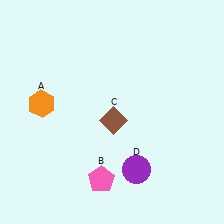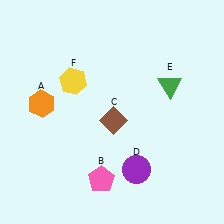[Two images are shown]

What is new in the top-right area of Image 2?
A green triangle (E) was added in the top-right area of Image 2.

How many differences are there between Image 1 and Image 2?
There are 2 differences between the two images.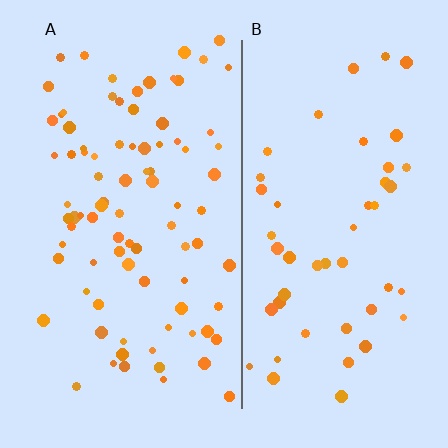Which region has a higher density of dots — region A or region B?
A (the left).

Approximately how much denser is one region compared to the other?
Approximately 1.8× — region A over region B.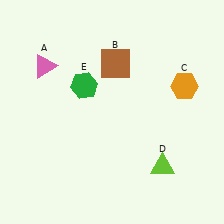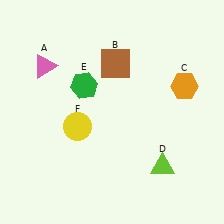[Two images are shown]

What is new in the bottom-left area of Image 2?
A yellow circle (F) was added in the bottom-left area of Image 2.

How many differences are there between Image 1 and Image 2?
There is 1 difference between the two images.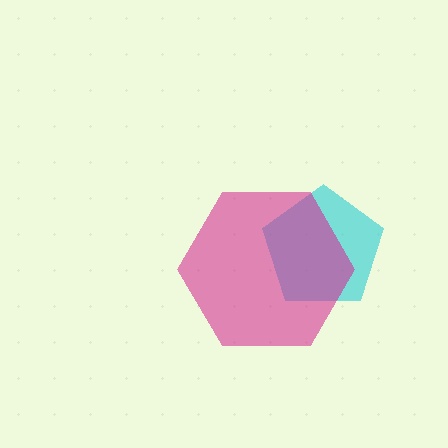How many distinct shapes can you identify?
There are 2 distinct shapes: a cyan pentagon, a magenta hexagon.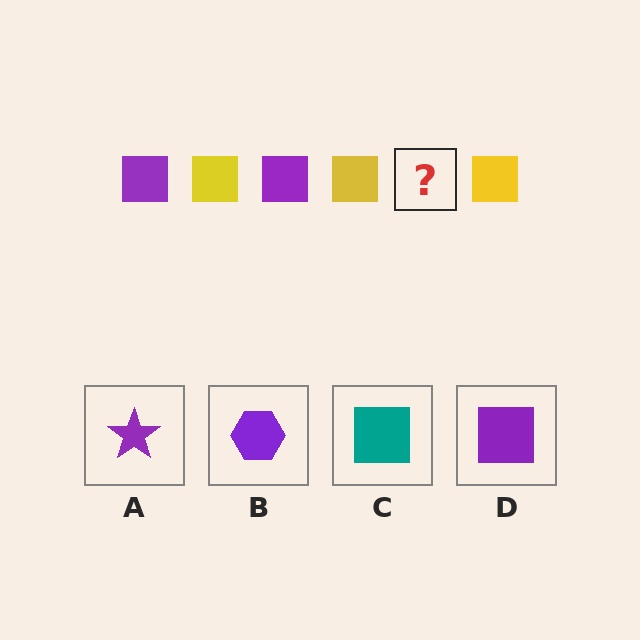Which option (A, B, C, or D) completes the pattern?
D.